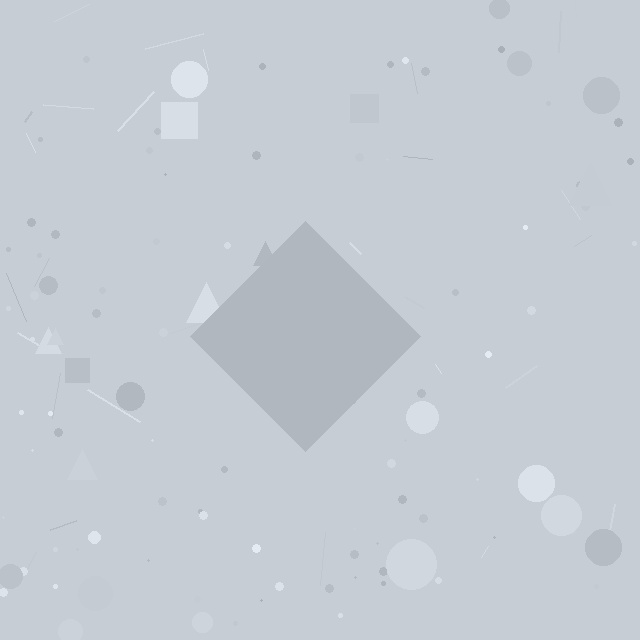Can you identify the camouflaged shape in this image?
The camouflaged shape is a diamond.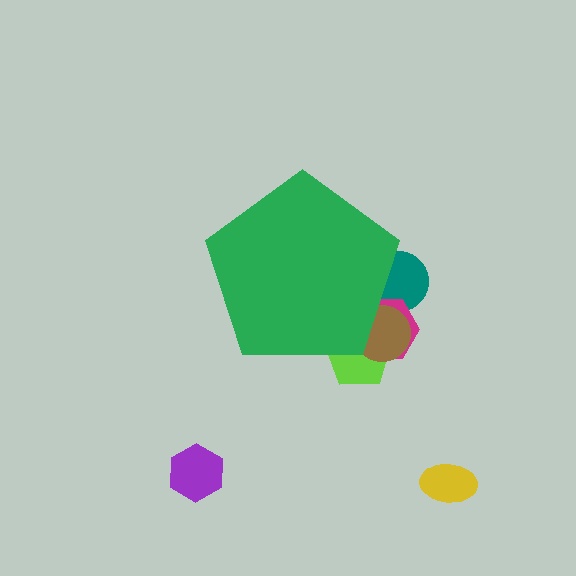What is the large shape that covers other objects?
A green pentagon.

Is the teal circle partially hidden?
Yes, the teal circle is partially hidden behind the green pentagon.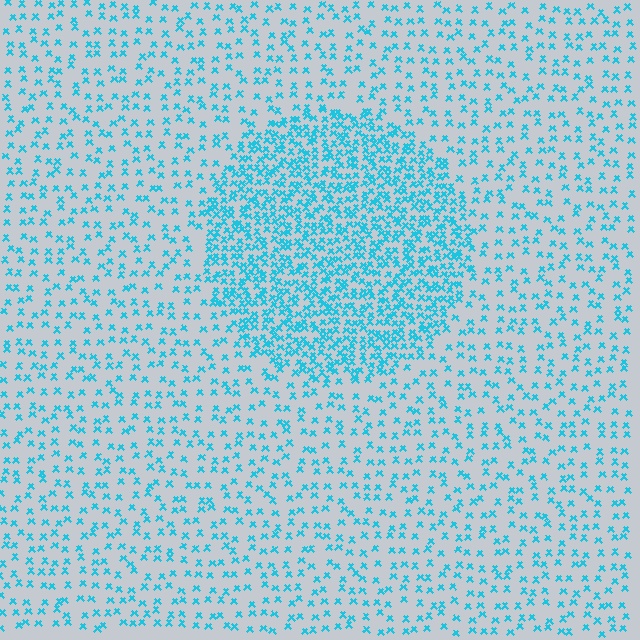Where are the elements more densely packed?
The elements are more densely packed inside the circle boundary.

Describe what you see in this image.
The image contains small cyan elements arranged at two different densities. A circle-shaped region is visible where the elements are more densely packed than the surrounding area.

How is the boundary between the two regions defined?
The boundary is defined by a change in element density (approximately 2.5x ratio). All elements are the same color, size, and shape.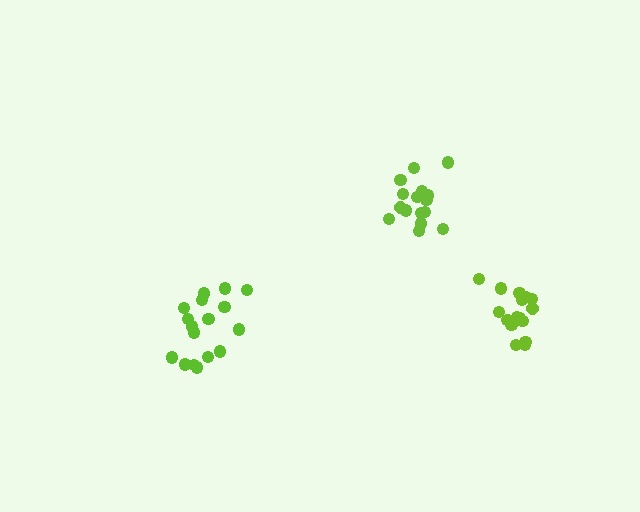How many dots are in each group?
Group 1: 16 dots, Group 2: 17 dots, Group 3: 17 dots (50 total).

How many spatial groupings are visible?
There are 3 spatial groupings.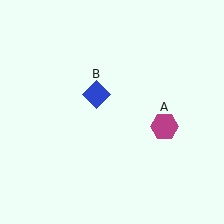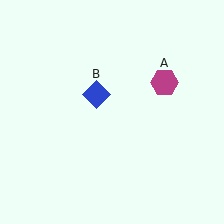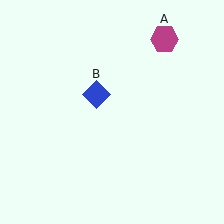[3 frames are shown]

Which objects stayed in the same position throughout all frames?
Blue diamond (object B) remained stationary.